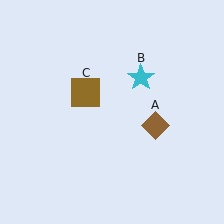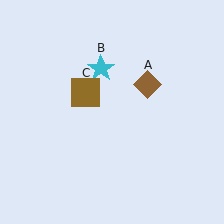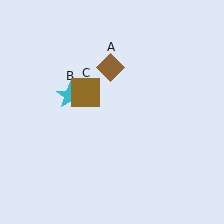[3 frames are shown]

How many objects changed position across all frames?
2 objects changed position: brown diamond (object A), cyan star (object B).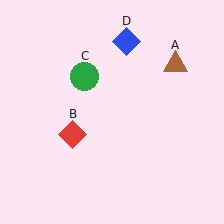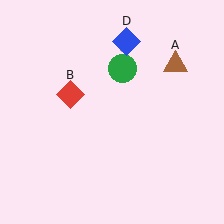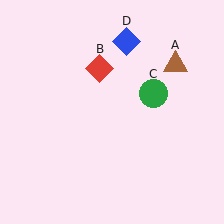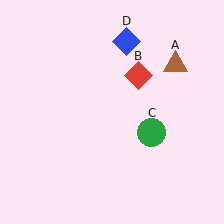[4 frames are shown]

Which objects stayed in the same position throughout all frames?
Brown triangle (object A) and blue diamond (object D) remained stationary.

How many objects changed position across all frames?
2 objects changed position: red diamond (object B), green circle (object C).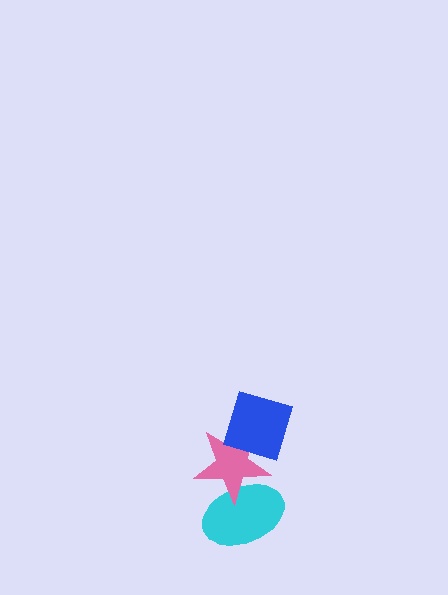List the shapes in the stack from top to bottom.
From top to bottom: the blue diamond, the pink star, the cyan ellipse.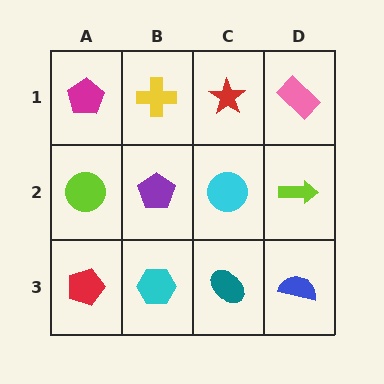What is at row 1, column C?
A red star.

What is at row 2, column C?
A cyan circle.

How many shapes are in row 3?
4 shapes.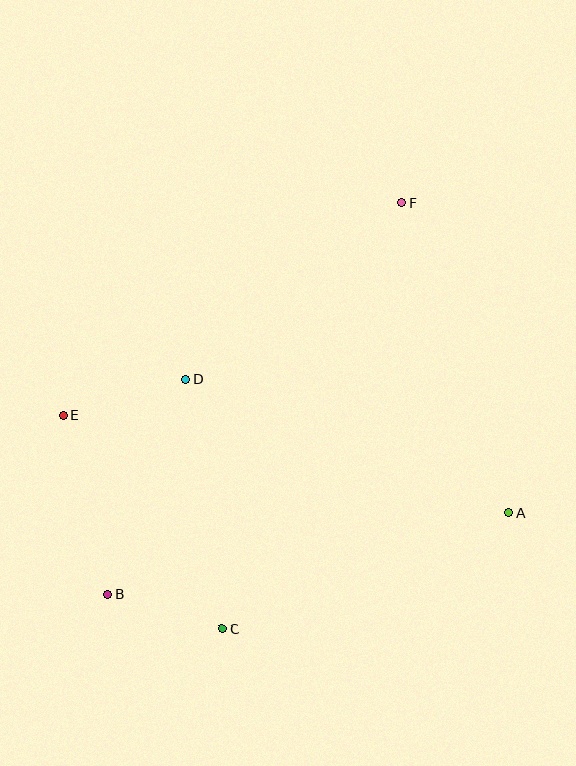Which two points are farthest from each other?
Points B and F are farthest from each other.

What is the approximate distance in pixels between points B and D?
The distance between B and D is approximately 229 pixels.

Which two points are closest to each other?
Points B and C are closest to each other.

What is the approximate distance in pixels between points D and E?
The distance between D and E is approximately 127 pixels.